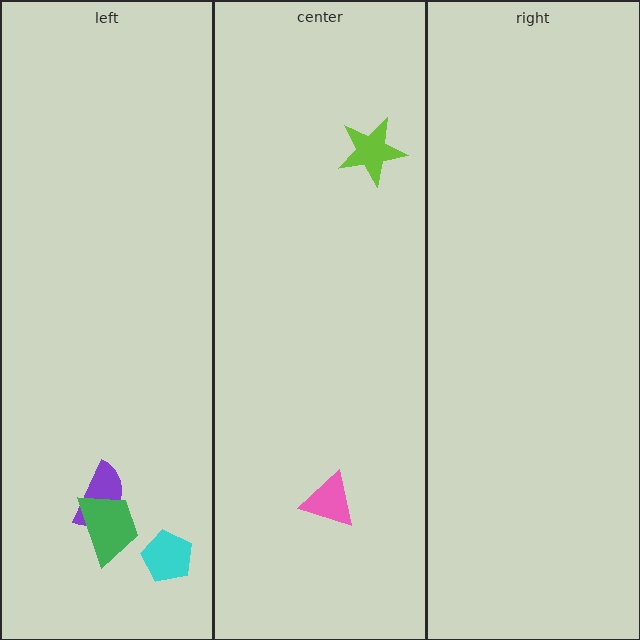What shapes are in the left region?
The cyan pentagon, the purple semicircle, the green trapezoid.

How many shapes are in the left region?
3.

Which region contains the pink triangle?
The center region.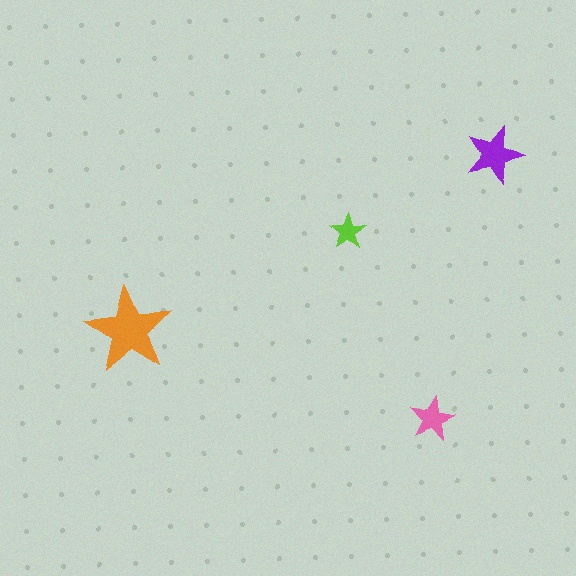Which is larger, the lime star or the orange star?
The orange one.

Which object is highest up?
The purple star is topmost.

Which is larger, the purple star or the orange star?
The orange one.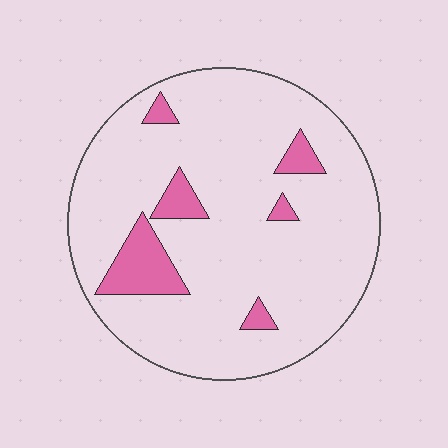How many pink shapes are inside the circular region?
6.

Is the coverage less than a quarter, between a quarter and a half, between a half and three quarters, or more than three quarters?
Less than a quarter.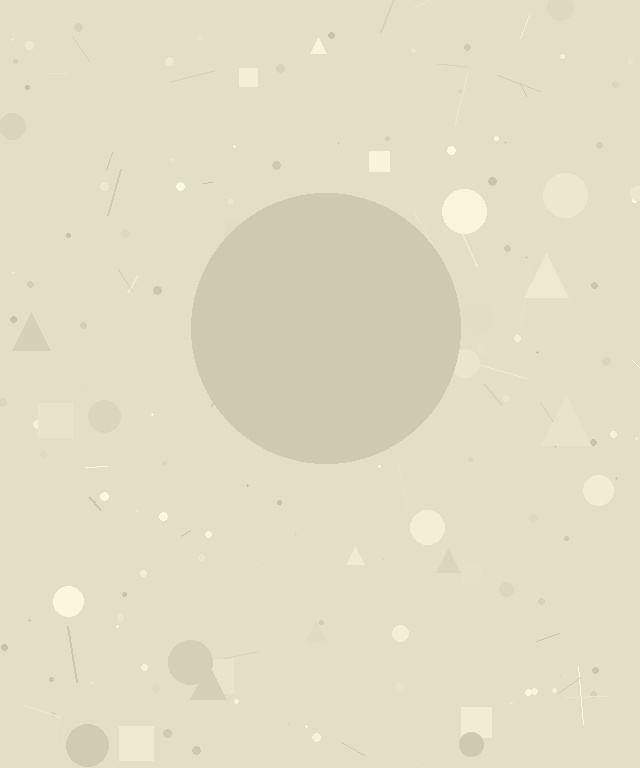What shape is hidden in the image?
A circle is hidden in the image.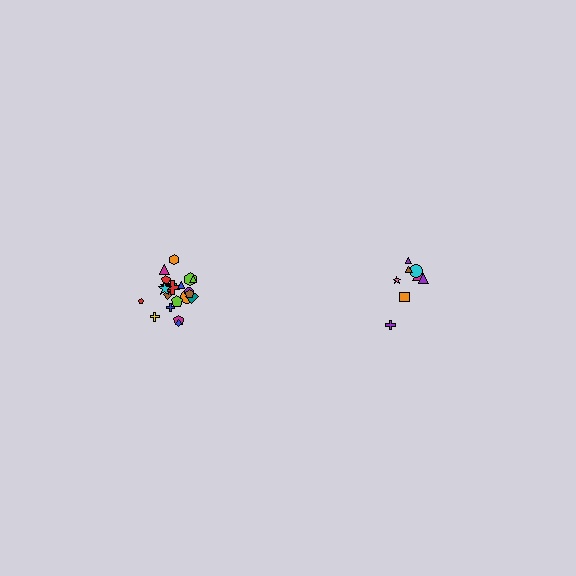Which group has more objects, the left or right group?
The left group.